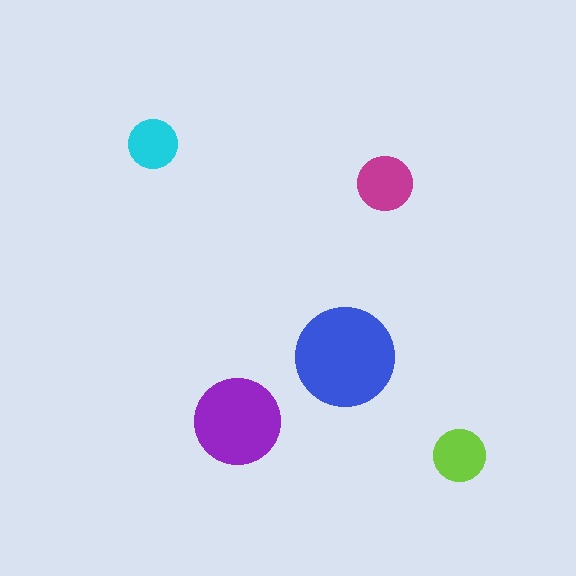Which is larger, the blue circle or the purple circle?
The blue one.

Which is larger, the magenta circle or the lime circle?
The magenta one.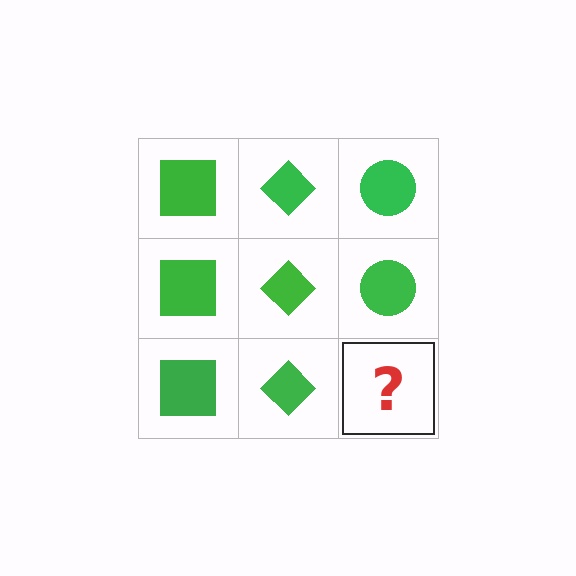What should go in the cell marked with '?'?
The missing cell should contain a green circle.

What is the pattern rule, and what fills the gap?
The rule is that each column has a consistent shape. The gap should be filled with a green circle.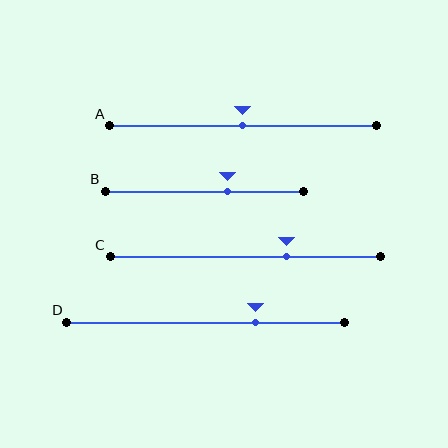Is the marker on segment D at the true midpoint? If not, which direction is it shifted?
No, the marker on segment D is shifted to the right by about 18% of the segment length.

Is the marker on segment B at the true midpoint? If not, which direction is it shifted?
No, the marker on segment B is shifted to the right by about 11% of the segment length.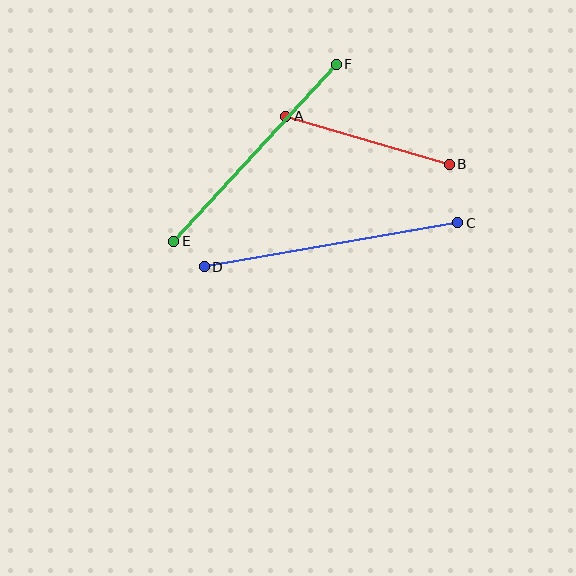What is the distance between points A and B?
The distance is approximately 170 pixels.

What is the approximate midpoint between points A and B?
The midpoint is at approximately (367, 140) pixels.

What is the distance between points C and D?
The distance is approximately 257 pixels.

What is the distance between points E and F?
The distance is approximately 240 pixels.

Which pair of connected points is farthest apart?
Points C and D are farthest apart.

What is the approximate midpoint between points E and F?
The midpoint is at approximately (255, 153) pixels.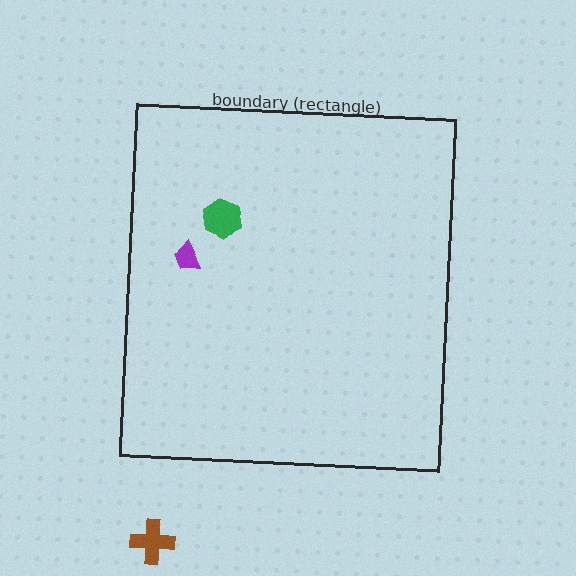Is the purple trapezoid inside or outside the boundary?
Inside.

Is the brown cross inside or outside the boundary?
Outside.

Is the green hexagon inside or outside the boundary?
Inside.